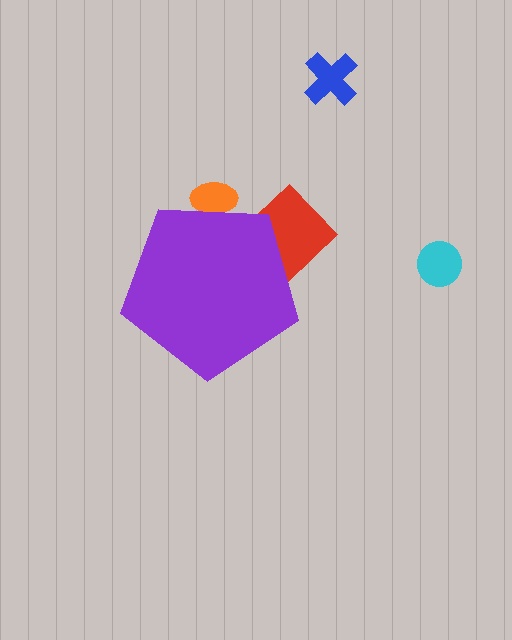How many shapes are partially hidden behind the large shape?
2 shapes are partially hidden.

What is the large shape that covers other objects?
A purple pentagon.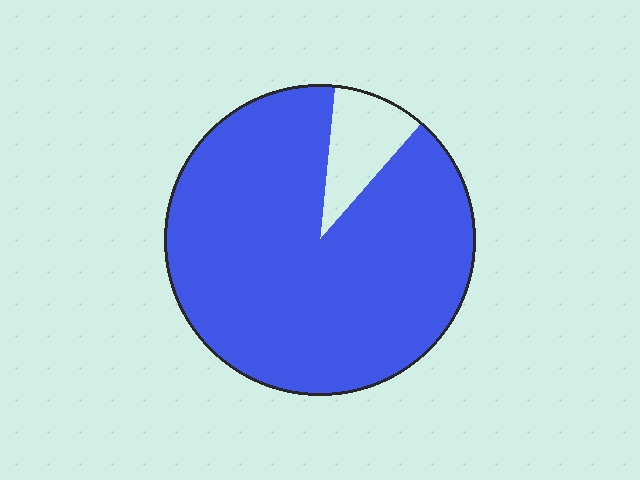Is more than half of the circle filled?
Yes.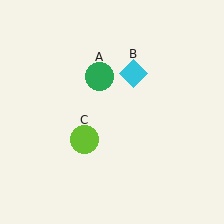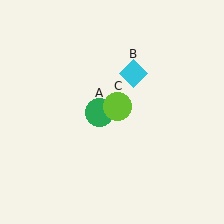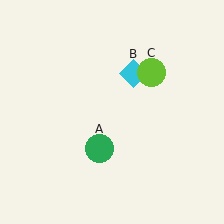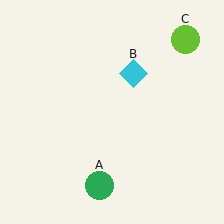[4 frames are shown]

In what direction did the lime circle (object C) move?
The lime circle (object C) moved up and to the right.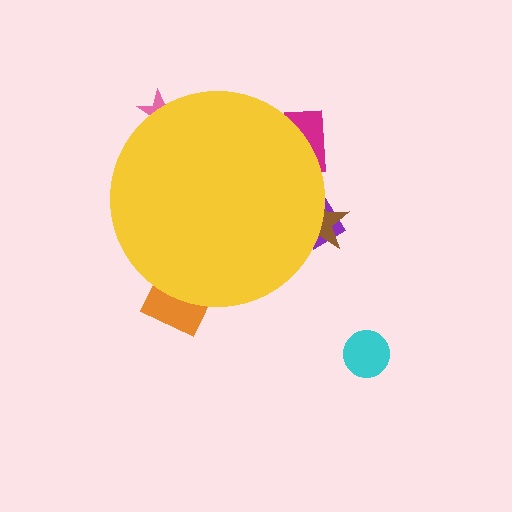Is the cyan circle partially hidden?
No, the cyan circle is fully visible.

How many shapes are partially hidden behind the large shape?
5 shapes are partially hidden.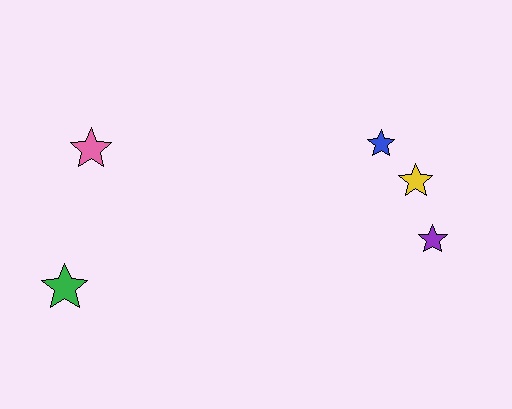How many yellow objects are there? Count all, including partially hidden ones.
There is 1 yellow object.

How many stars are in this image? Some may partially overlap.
There are 5 stars.